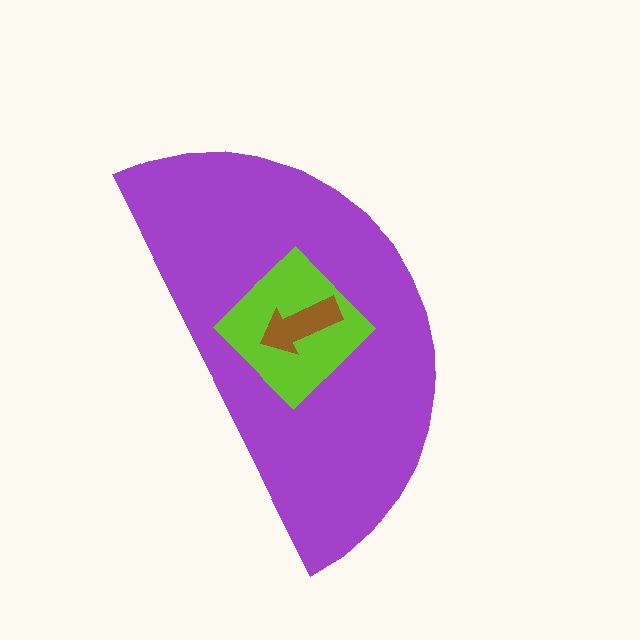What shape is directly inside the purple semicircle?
The lime diamond.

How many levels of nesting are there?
3.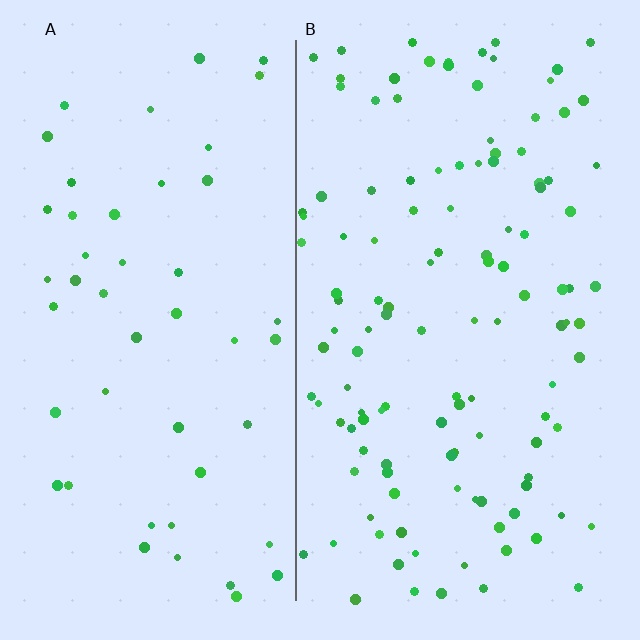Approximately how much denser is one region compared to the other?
Approximately 2.5× — region B over region A.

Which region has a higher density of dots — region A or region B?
B (the right).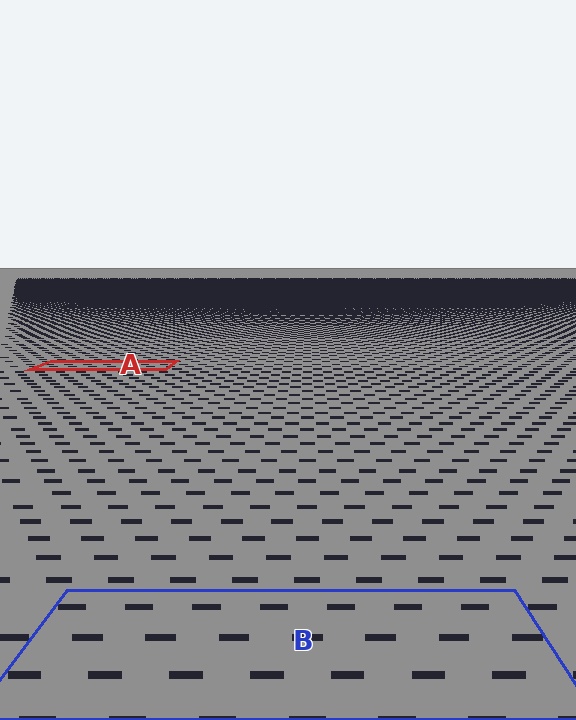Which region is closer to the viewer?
Region B is closer. The texture elements there are larger and more spread out.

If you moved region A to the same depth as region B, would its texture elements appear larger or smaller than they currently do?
They would appear larger. At a closer depth, the same texture elements are projected at a bigger on-screen size.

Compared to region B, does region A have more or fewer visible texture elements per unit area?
Region A has more texture elements per unit area — they are packed more densely because it is farther away.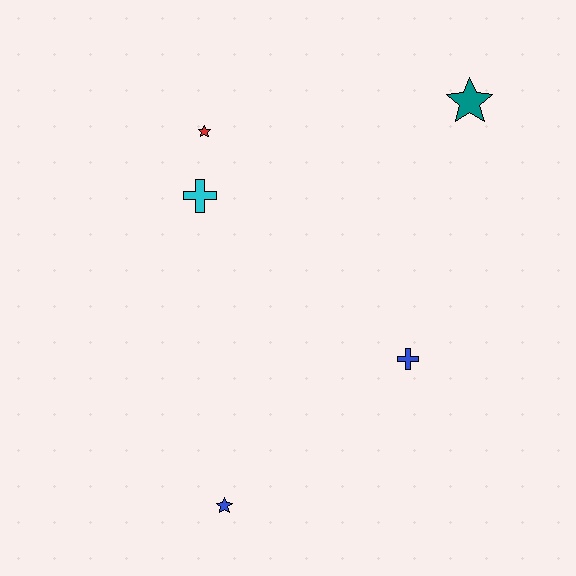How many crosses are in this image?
There are 2 crosses.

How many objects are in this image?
There are 5 objects.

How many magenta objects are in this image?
There are no magenta objects.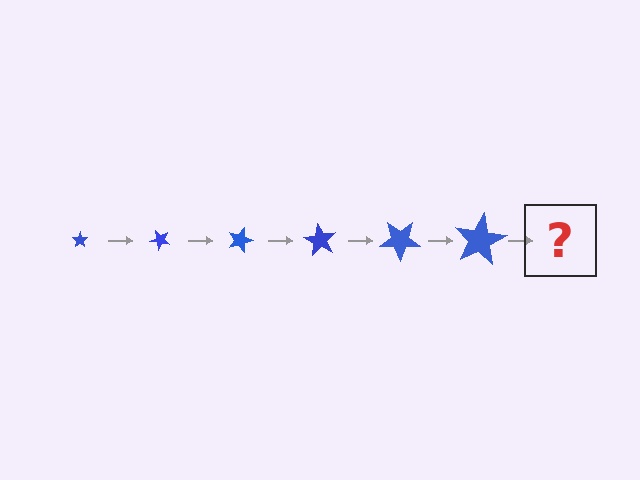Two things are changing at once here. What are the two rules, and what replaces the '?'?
The two rules are that the star grows larger each step and it rotates 45 degrees each step. The '?' should be a star, larger than the previous one and rotated 270 degrees from the start.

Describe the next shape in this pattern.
It should be a star, larger than the previous one and rotated 270 degrees from the start.